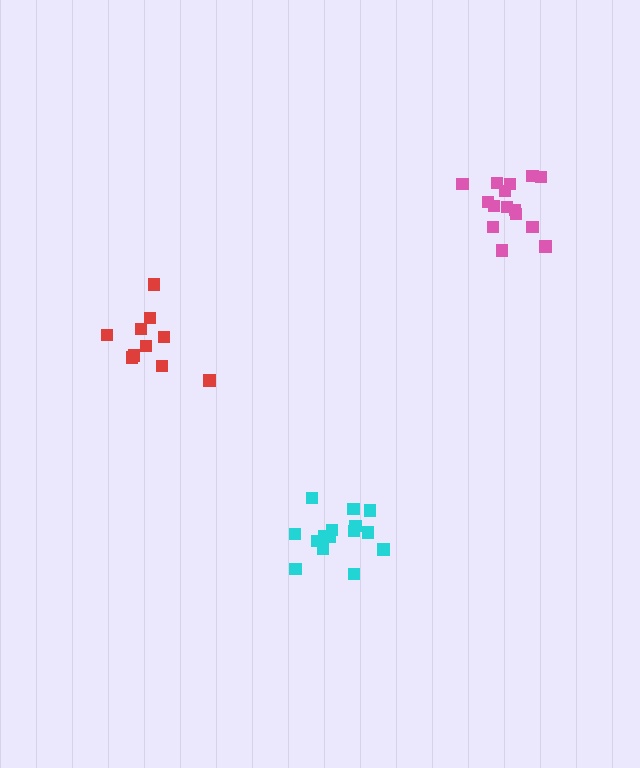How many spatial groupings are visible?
There are 3 spatial groupings.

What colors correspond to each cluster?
The clusters are colored: red, pink, cyan.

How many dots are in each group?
Group 1: 10 dots, Group 2: 15 dots, Group 3: 15 dots (40 total).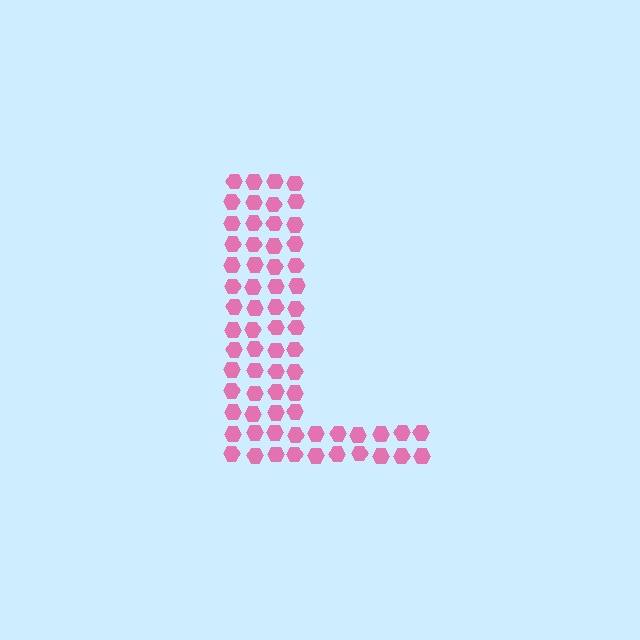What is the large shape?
The large shape is the letter L.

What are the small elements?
The small elements are hexagons.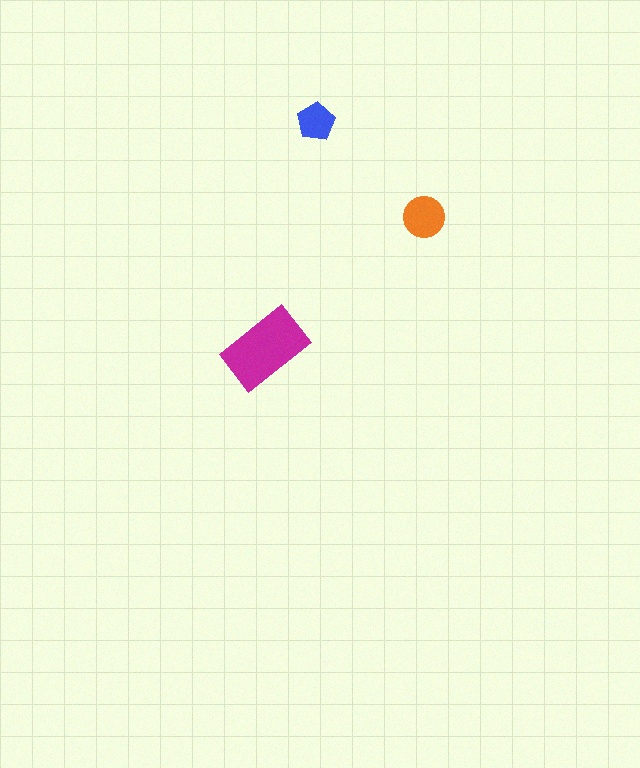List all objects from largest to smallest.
The magenta rectangle, the orange circle, the blue pentagon.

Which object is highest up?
The blue pentagon is topmost.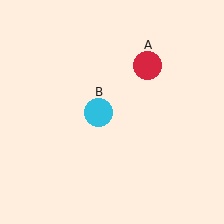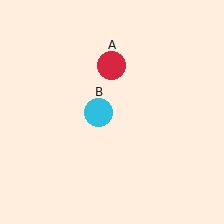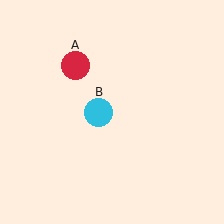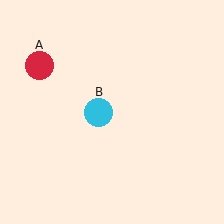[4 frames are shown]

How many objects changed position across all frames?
1 object changed position: red circle (object A).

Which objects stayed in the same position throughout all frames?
Cyan circle (object B) remained stationary.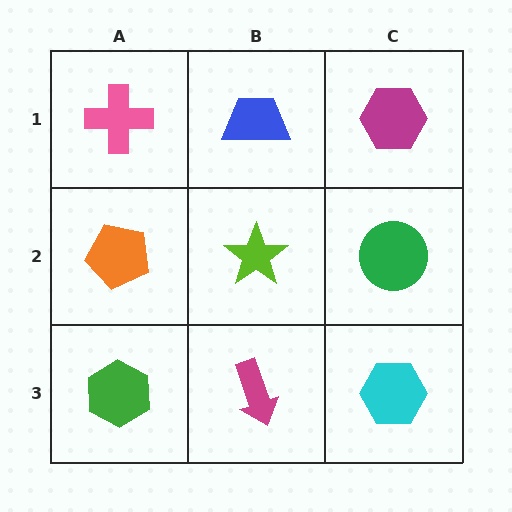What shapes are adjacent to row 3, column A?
An orange pentagon (row 2, column A), a magenta arrow (row 3, column B).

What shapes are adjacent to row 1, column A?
An orange pentagon (row 2, column A), a blue trapezoid (row 1, column B).